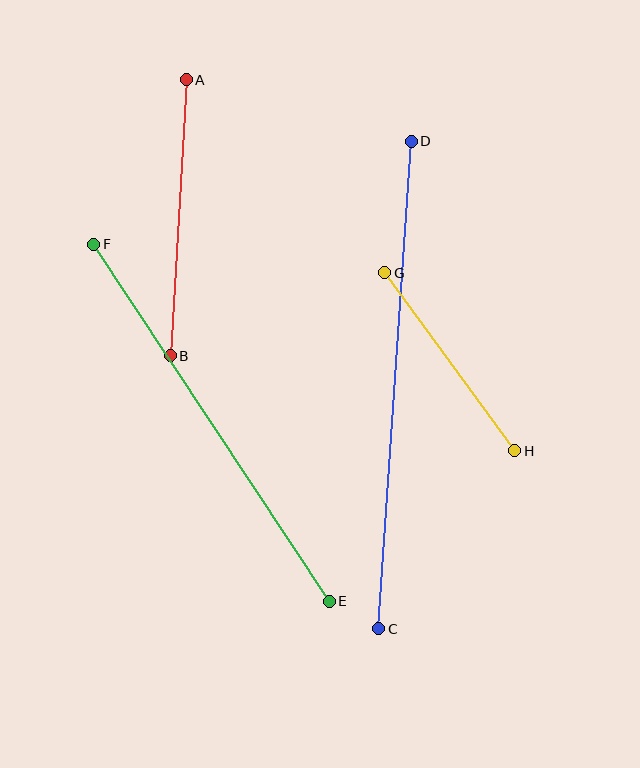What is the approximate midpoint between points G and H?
The midpoint is at approximately (450, 362) pixels.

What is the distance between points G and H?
The distance is approximately 221 pixels.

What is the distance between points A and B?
The distance is approximately 276 pixels.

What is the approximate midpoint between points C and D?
The midpoint is at approximately (395, 385) pixels.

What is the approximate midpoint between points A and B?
The midpoint is at approximately (178, 218) pixels.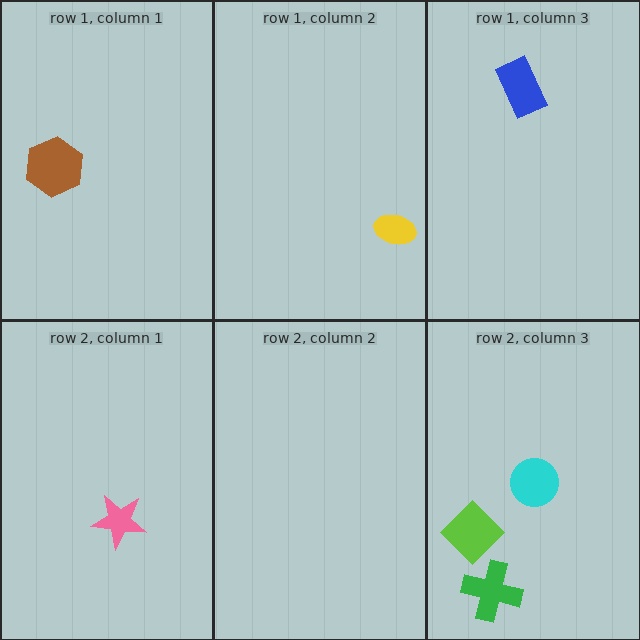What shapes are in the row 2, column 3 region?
The cyan circle, the green cross, the lime diamond.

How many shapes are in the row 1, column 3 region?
1.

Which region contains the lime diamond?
The row 2, column 3 region.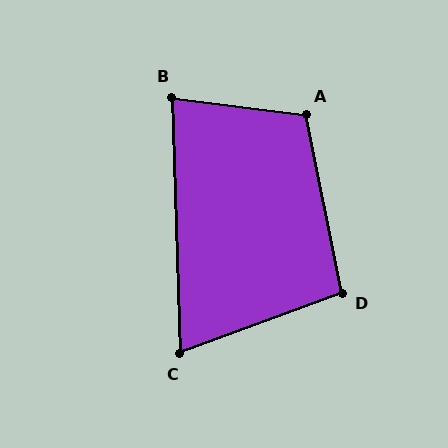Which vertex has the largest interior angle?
A, at approximately 109 degrees.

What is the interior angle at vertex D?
Approximately 99 degrees (obtuse).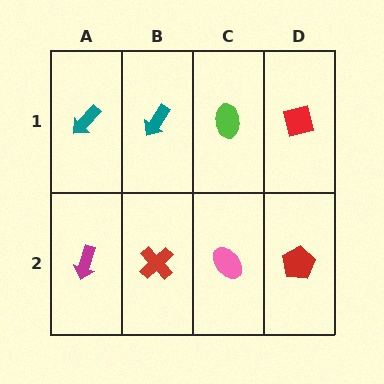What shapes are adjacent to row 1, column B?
A red cross (row 2, column B), a teal arrow (row 1, column A), a lime ellipse (row 1, column C).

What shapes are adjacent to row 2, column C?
A lime ellipse (row 1, column C), a red cross (row 2, column B), a red pentagon (row 2, column D).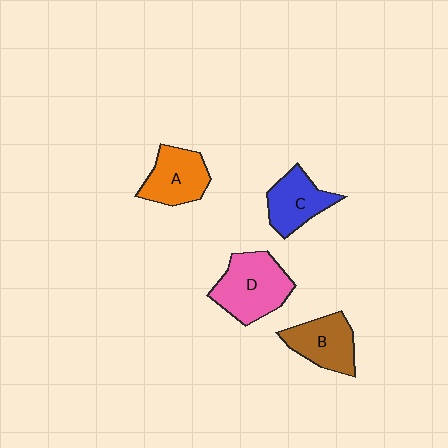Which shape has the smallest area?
Shape C (blue).